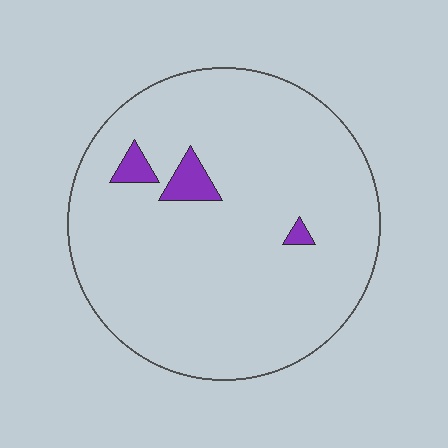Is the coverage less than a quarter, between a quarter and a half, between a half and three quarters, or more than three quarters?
Less than a quarter.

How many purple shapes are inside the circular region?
3.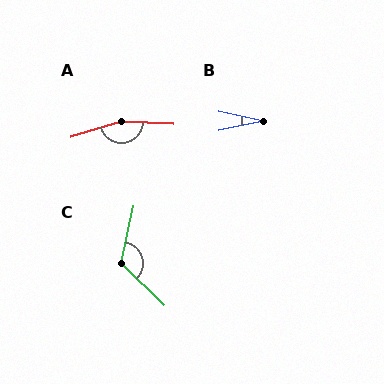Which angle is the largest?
A, at approximately 160 degrees.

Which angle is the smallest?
B, at approximately 23 degrees.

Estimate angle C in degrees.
Approximately 122 degrees.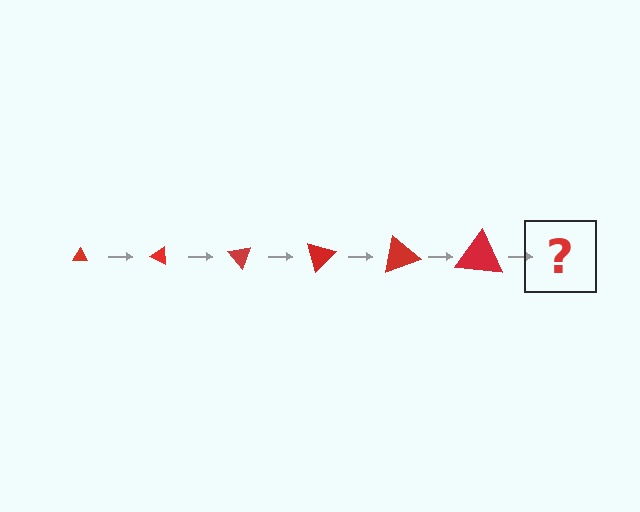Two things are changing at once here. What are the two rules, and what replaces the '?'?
The two rules are that the triangle grows larger each step and it rotates 25 degrees each step. The '?' should be a triangle, larger than the previous one and rotated 150 degrees from the start.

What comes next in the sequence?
The next element should be a triangle, larger than the previous one and rotated 150 degrees from the start.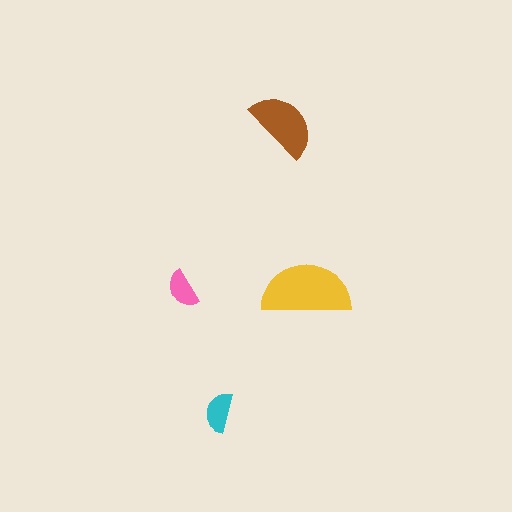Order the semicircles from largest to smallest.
the yellow one, the brown one, the cyan one, the pink one.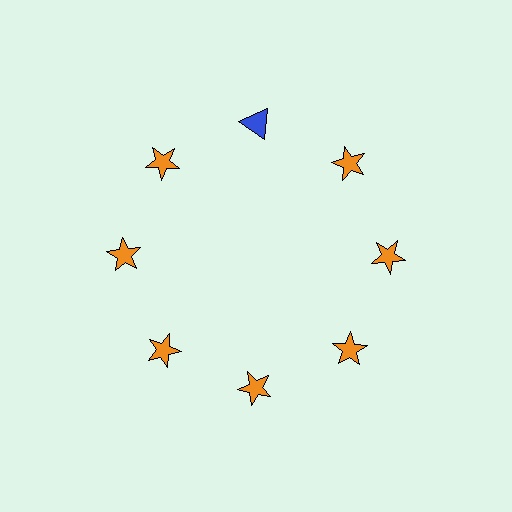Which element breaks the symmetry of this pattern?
The blue triangle at roughly the 12 o'clock position breaks the symmetry. All other shapes are orange stars.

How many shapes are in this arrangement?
There are 8 shapes arranged in a ring pattern.